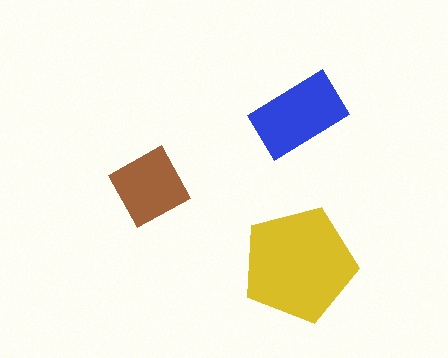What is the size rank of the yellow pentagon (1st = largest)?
1st.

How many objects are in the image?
There are 3 objects in the image.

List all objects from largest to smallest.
The yellow pentagon, the blue rectangle, the brown diamond.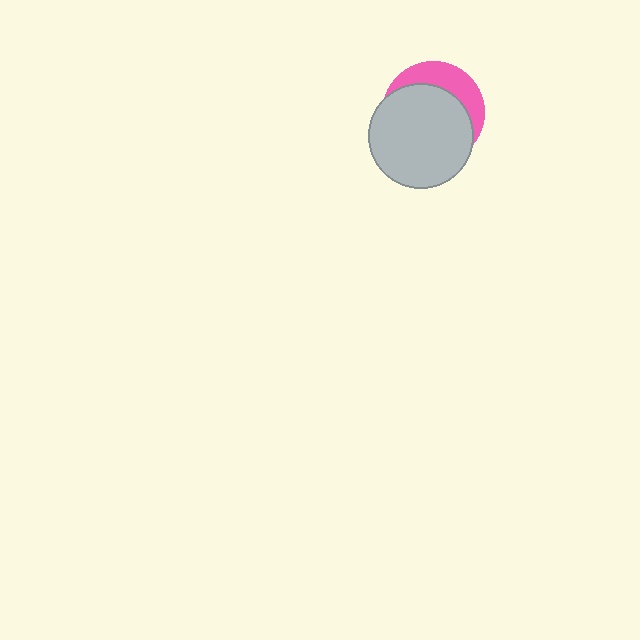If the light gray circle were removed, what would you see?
You would see the complete pink circle.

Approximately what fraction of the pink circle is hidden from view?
Roughly 70% of the pink circle is hidden behind the light gray circle.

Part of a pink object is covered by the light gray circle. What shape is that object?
It is a circle.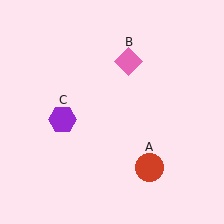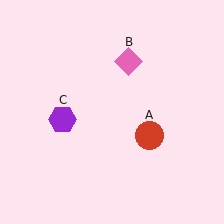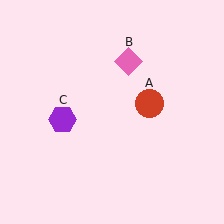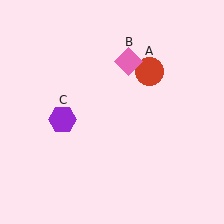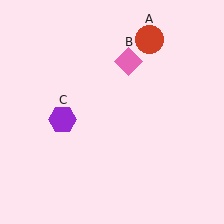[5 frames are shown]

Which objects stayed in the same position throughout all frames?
Pink diamond (object B) and purple hexagon (object C) remained stationary.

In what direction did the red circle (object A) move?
The red circle (object A) moved up.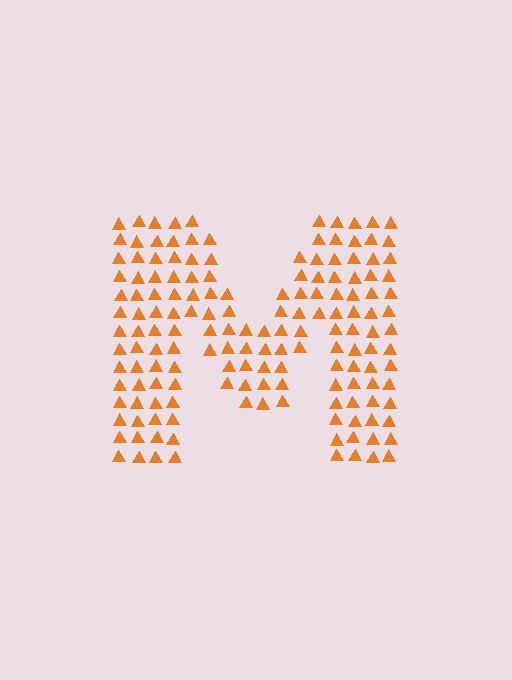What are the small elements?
The small elements are triangles.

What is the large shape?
The large shape is the letter M.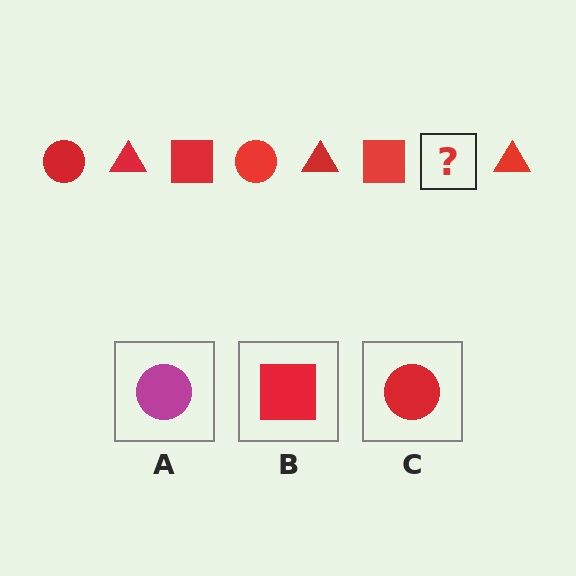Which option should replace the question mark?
Option C.